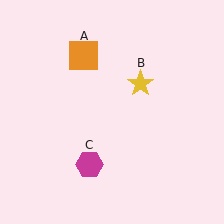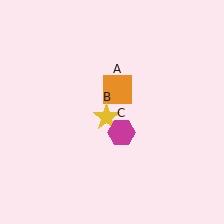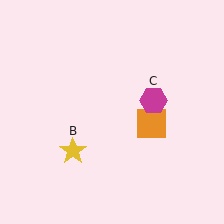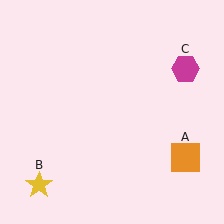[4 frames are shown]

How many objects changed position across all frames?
3 objects changed position: orange square (object A), yellow star (object B), magenta hexagon (object C).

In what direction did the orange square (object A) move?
The orange square (object A) moved down and to the right.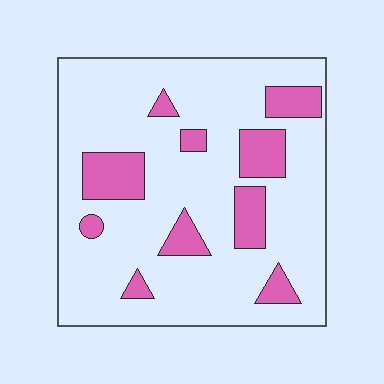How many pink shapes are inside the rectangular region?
10.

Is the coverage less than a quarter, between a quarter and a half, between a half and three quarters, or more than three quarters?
Less than a quarter.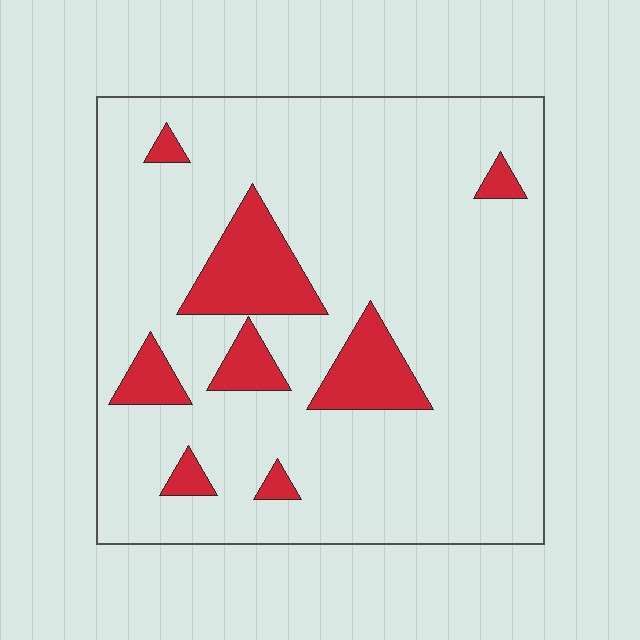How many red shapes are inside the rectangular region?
8.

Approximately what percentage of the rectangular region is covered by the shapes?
Approximately 15%.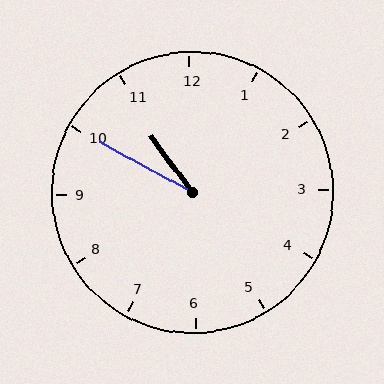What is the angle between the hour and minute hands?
Approximately 25 degrees.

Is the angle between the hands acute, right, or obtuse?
It is acute.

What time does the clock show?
10:50.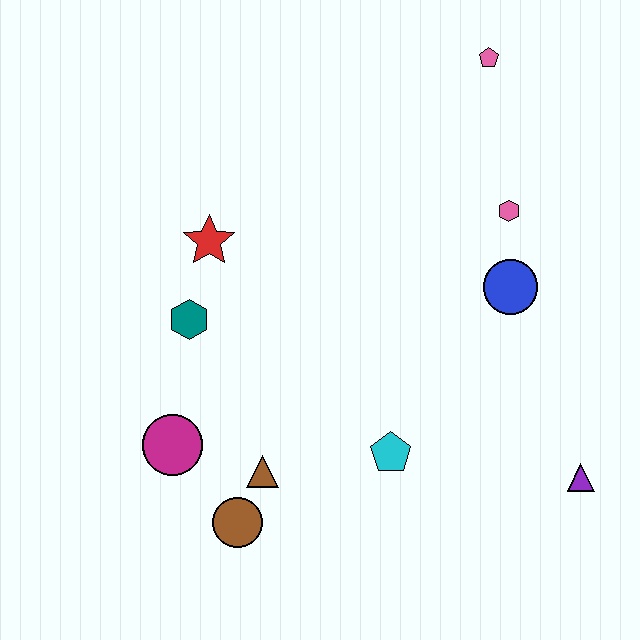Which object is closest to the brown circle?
The brown triangle is closest to the brown circle.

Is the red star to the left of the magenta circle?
No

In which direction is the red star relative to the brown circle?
The red star is above the brown circle.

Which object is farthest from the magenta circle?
The pink pentagon is farthest from the magenta circle.